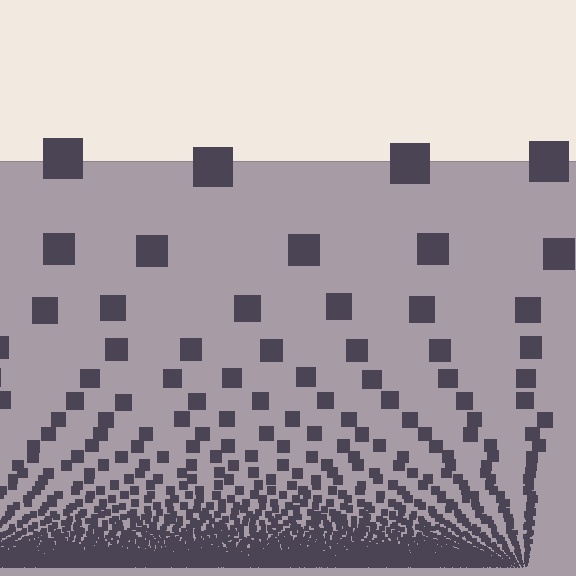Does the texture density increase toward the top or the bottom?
Density increases toward the bottom.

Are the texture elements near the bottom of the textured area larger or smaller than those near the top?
Smaller. The gradient is inverted — elements near the bottom are smaller and denser.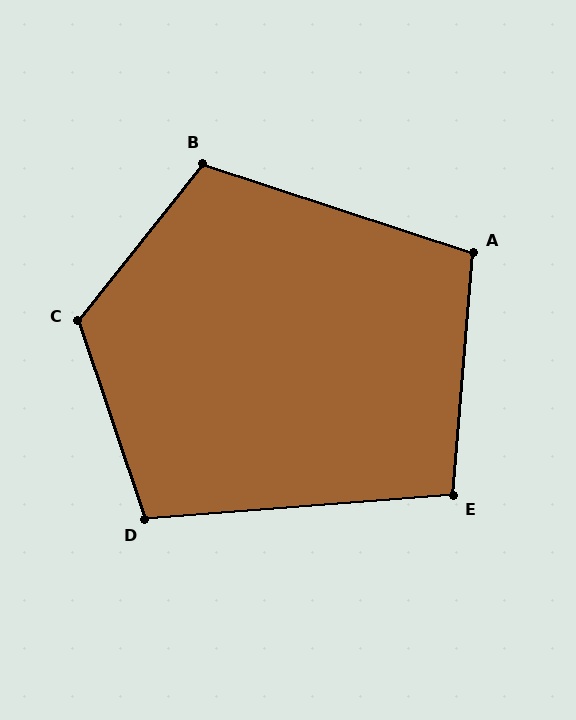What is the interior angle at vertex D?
Approximately 104 degrees (obtuse).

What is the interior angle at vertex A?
Approximately 104 degrees (obtuse).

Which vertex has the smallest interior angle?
E, at approximately 99 degrees.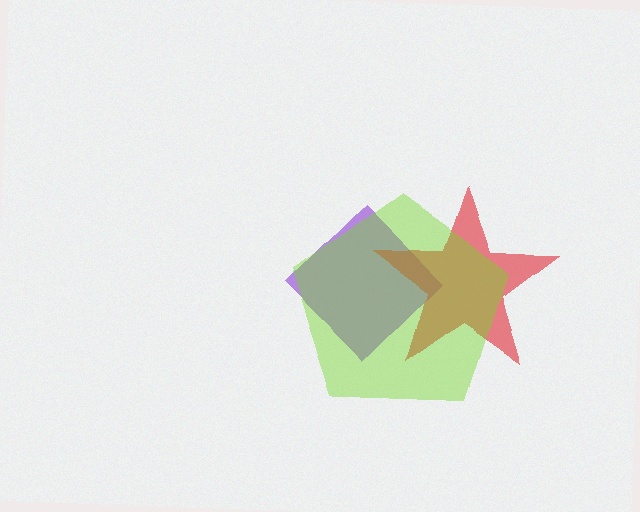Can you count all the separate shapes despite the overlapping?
Yes, there are 3 separate shapes.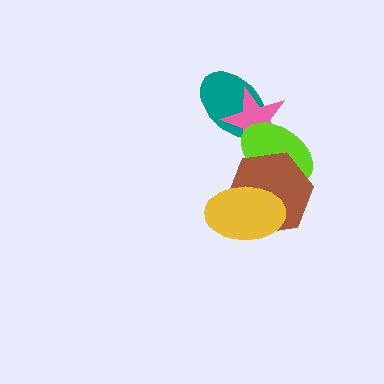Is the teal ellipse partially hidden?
Yes, it is partially covered by another shape.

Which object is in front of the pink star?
The lime ellipse is in front of the pink star.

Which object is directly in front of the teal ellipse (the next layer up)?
The pink star is directly in front of the teal ellipse.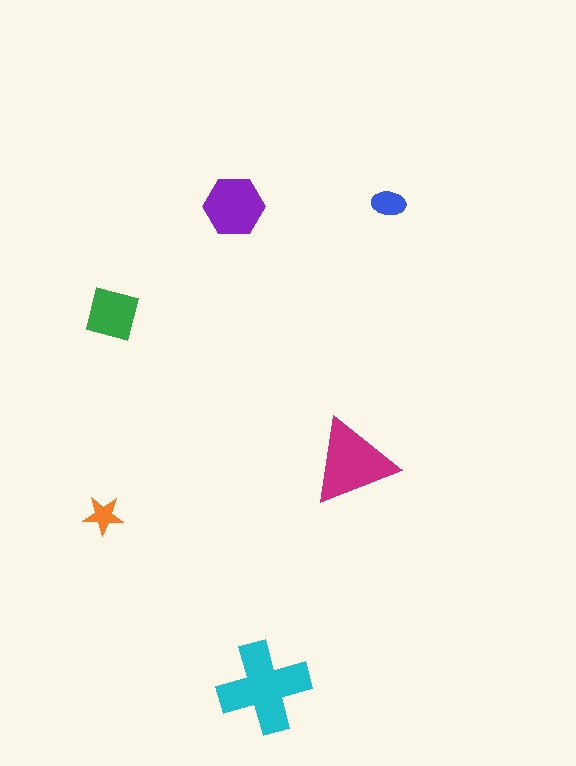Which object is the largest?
The cyan cross.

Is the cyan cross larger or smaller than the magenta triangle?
Larger.